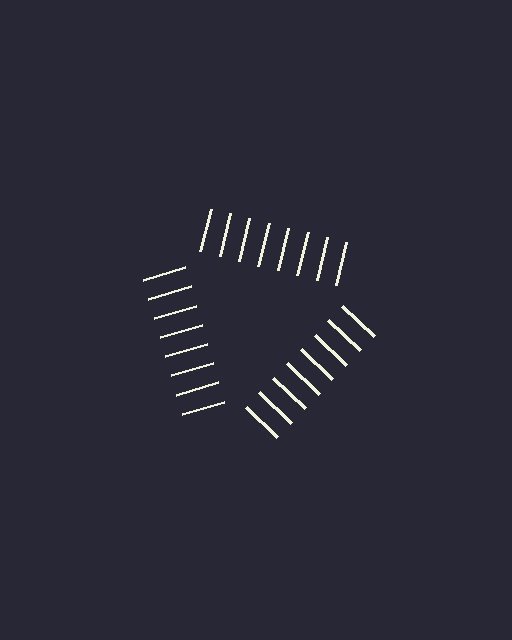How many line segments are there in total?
24 — 8 along each of the 3 edges.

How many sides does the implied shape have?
3 sides — the line-ends trace a triangle.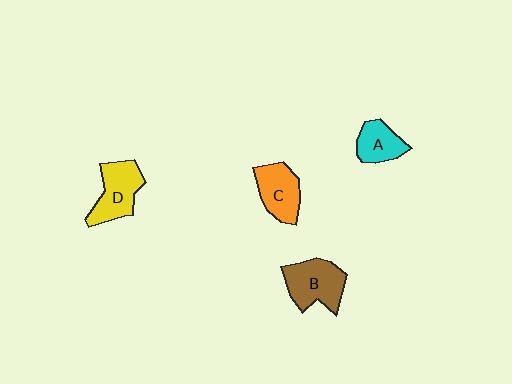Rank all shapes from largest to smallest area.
From largest to smallest: B (brown), D (yellow), C (orange), A (cyan).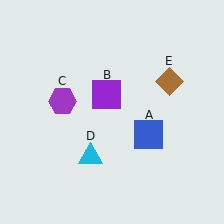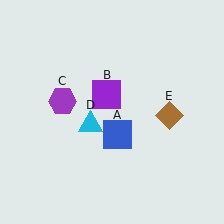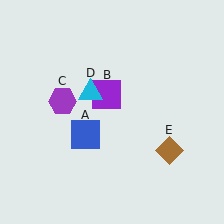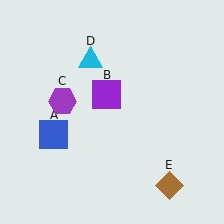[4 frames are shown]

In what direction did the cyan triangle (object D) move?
The cyan triangle (object D) moved up.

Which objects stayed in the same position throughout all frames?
Purple square (object B) and purple hexagon (object C) remained stationary.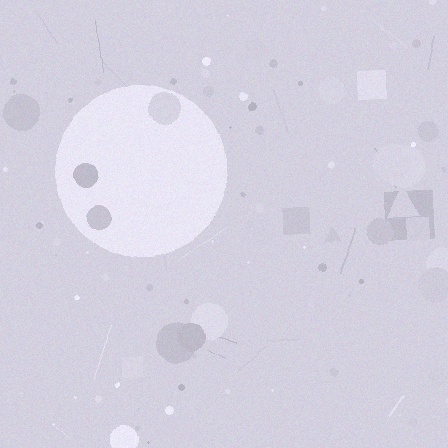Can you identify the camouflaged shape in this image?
The camouflaged shape is a circle.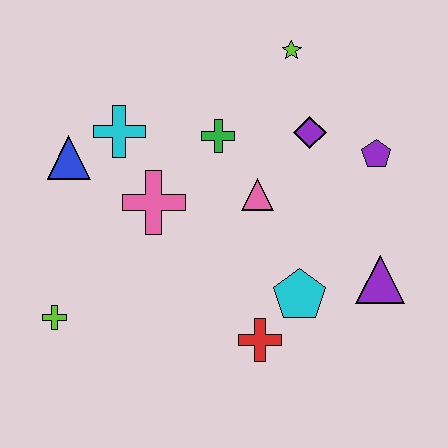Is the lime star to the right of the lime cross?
Yes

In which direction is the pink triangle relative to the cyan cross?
The pink triangle is to the right of the cyan cross.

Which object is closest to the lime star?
The purple diamond is closest to the lime star.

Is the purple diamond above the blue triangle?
Yes